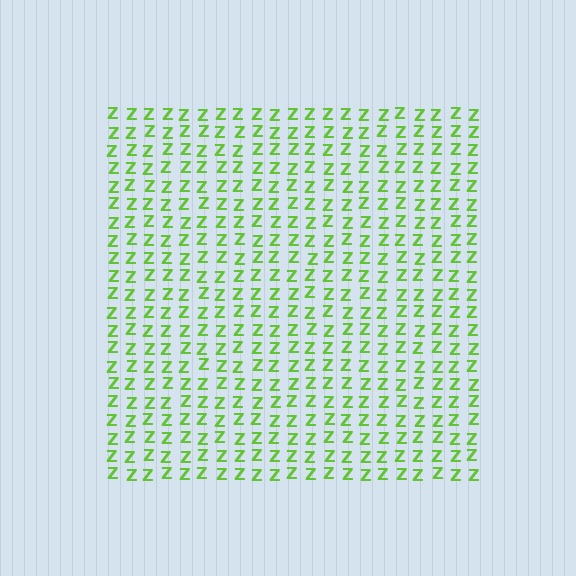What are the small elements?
The small elements are letter Z's.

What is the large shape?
The large shape is a square.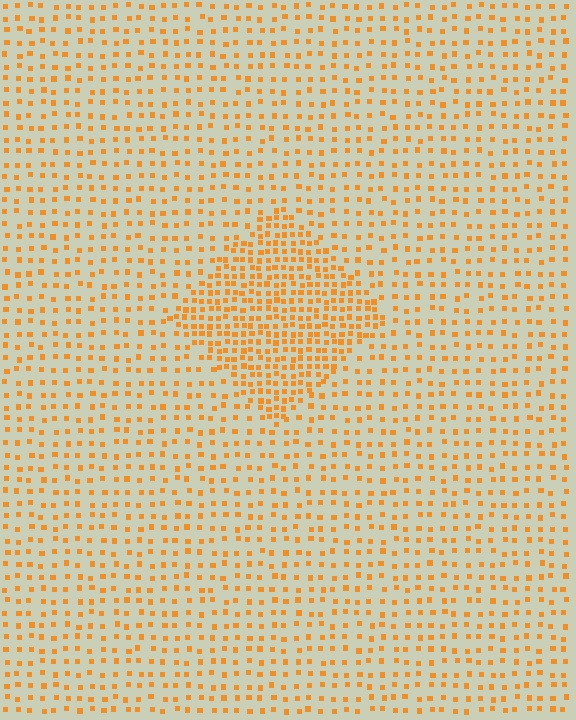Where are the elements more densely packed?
The elements are more densely packed inside the diamond boundary.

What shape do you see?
I see a diamond.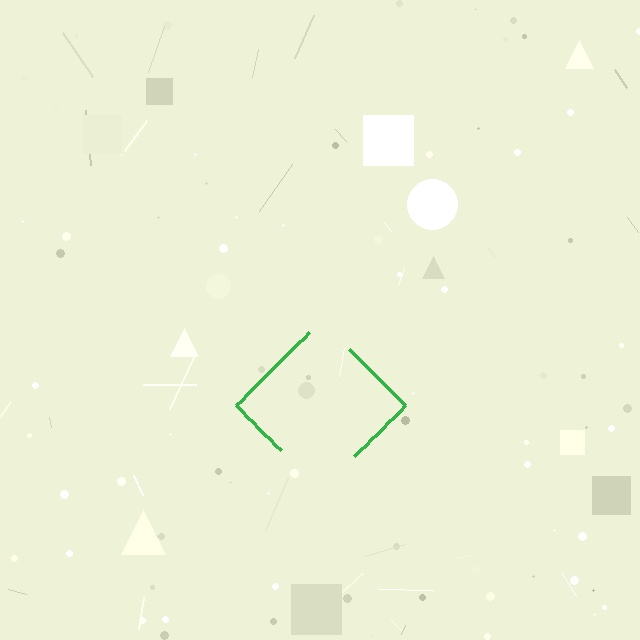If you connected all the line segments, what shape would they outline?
They would outline a diamond.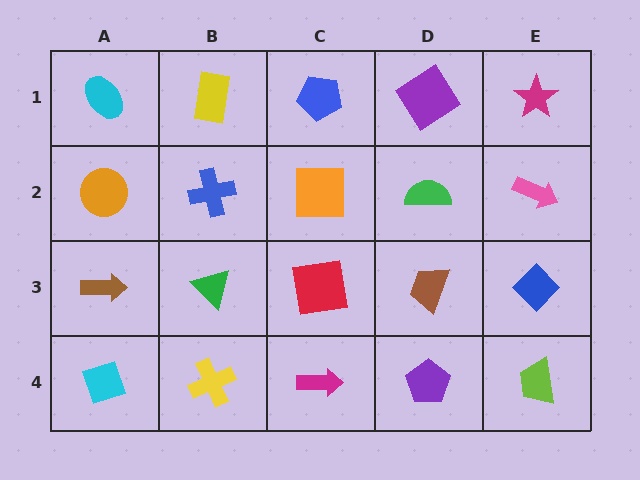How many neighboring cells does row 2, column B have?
4.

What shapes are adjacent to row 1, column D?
A green semicircle (row 2, column D), a blue pentagon (row 1, column C), a magenta star (row 1, column E).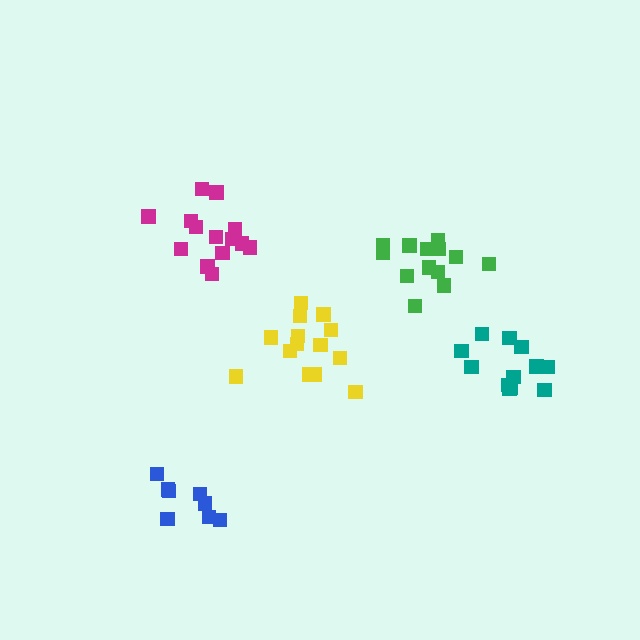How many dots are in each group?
Group 1: 14 dots, Group 2: 13 dots, Group 3: 14 dots, Group 4: 12 dots, Group 5: 8 dots (61 total).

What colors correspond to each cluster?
The clusters are colored: magenta, green, yellow, teal, blue.